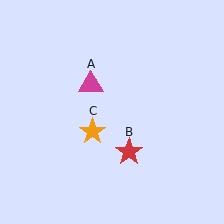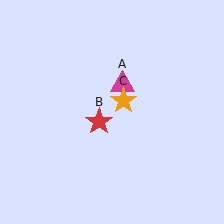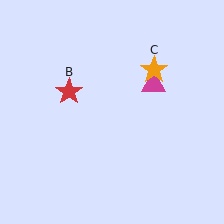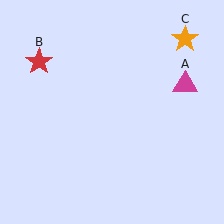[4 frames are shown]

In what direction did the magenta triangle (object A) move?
The magenta triangle (object A) moved right.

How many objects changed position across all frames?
3 objects changed position: magenta triangle (object A), red star (object B), orange star (object C).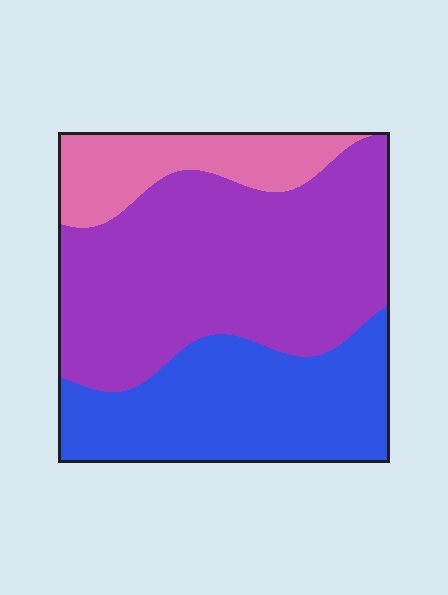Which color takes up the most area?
Purple, at roughly 50%.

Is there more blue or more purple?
Purple.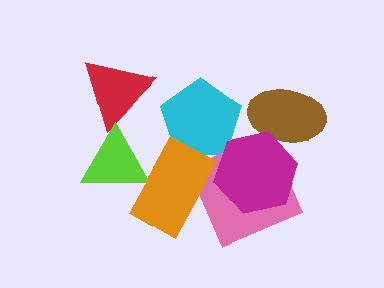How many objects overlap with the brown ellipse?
1 object overlaps with the brown ellipse.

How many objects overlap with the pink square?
2 objects overlap with the pink square.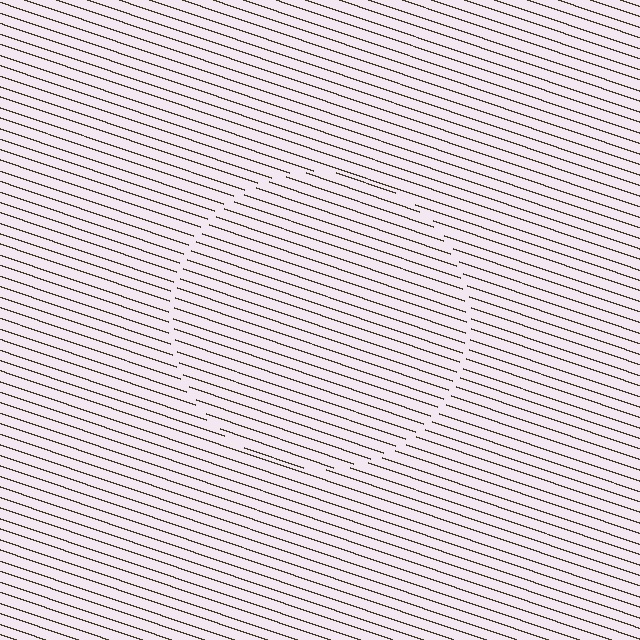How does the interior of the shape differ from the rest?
The interior of the shape contains the same grating, shifted by half a period — the contour is defined by the phase discontinuity where line-ends from the inner and outer gratings abut.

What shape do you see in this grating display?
An illusory circle. The interior of the shape contains the same grating, shifted by half a period — the contour is defined by the phase discontinuity where line-ends from the inner and outer gratings abut.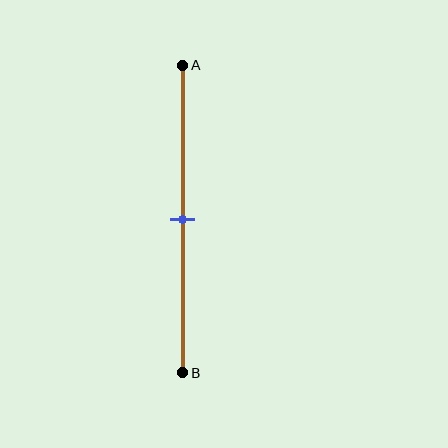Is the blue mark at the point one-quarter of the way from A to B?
No, the mark is at about 50% from A, not at the 25% one-quarter point.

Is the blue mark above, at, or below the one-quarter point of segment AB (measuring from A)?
The blue mark is below the one-quarter point of segment AB.